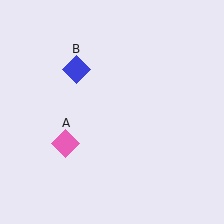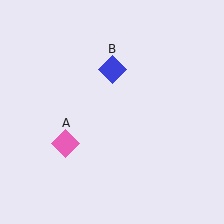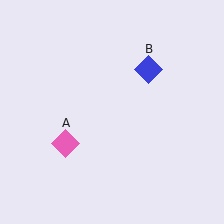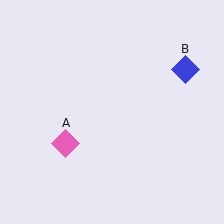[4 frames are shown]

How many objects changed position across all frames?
1 object changed position: blue diamond (object B).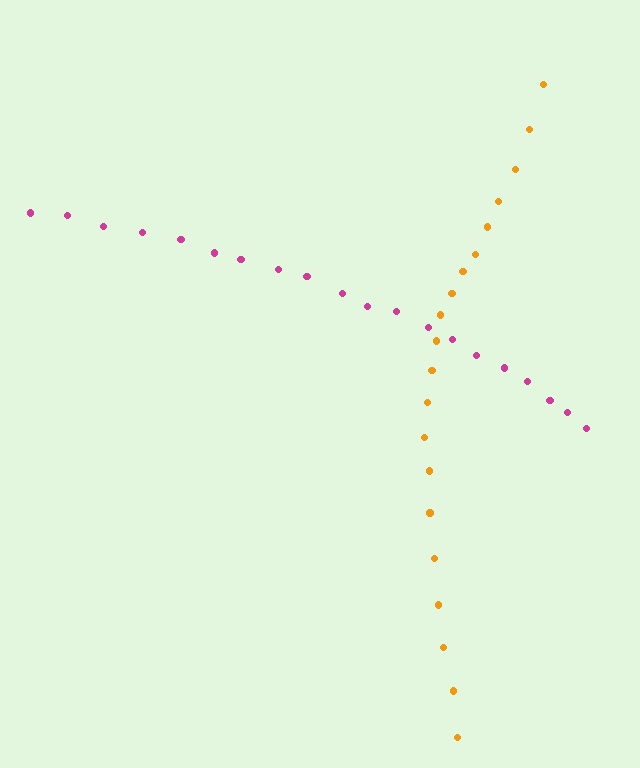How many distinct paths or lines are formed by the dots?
There are 2 distinct paths.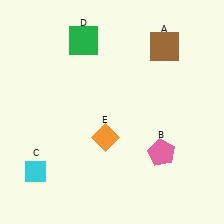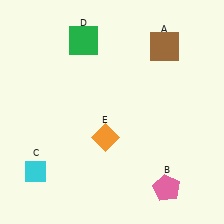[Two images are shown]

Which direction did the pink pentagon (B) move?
The pink pentagon (B) moved down.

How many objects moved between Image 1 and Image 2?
1 object moved between the two images.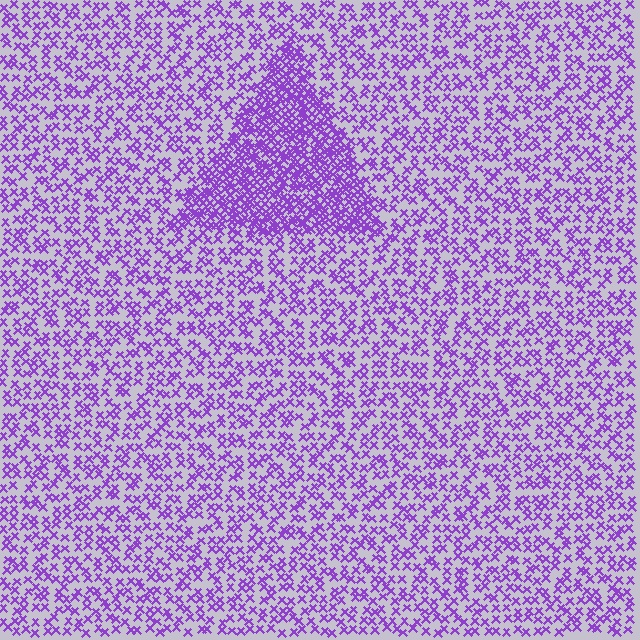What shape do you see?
I see a triangle.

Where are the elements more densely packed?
The elements are more densely packed inside the triangle boundary.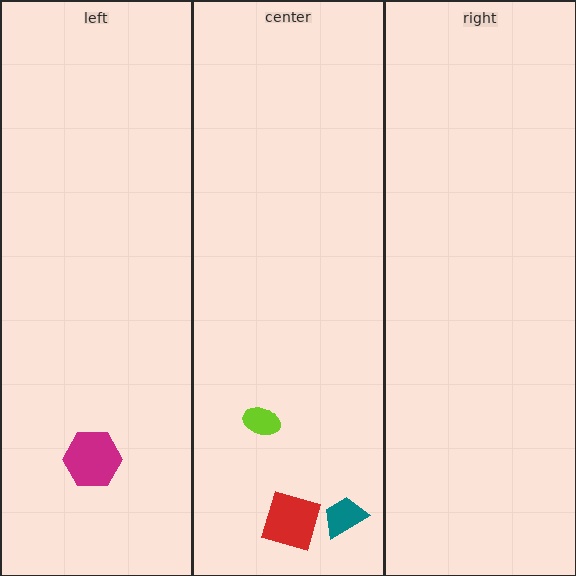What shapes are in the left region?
The magenta hexagon.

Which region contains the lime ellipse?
The center region.